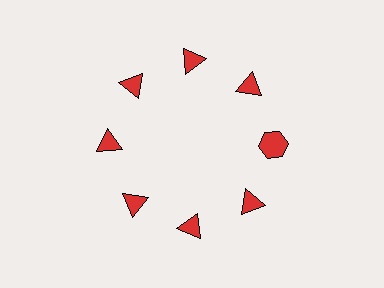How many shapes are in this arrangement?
There are 8 shapes arranged in a ring pattern.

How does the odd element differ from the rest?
It has a different shape: hexagon instead of triangle.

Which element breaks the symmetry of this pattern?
The red hexagon at roughly the 3 o'clock position breaks the symmetry. All other shapes are red triangles.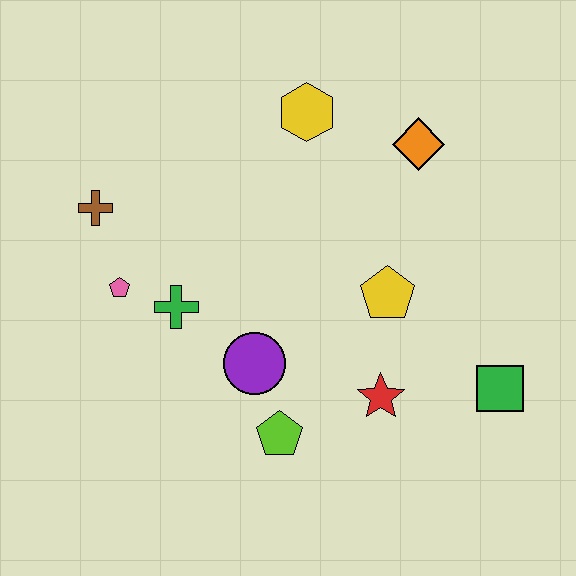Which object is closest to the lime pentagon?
The purple circle is closest to the lime pentagon.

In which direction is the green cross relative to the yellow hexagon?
The green cross is below the yellow hexagon.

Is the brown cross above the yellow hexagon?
No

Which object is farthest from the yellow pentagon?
The brown cross is farthest from the yellow pentagon.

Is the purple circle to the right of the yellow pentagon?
No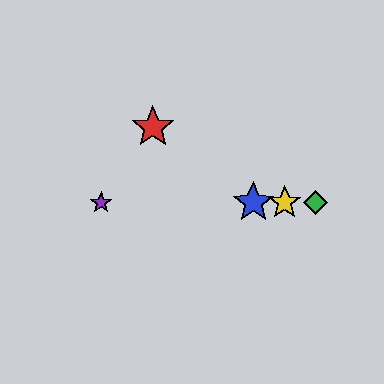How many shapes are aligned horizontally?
4 shapes (the blue star, the green diamond, the yellow star, the purple star) are aligned horizontally.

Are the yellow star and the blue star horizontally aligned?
Yes, both are at y≈203.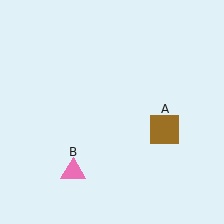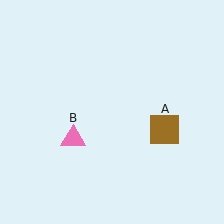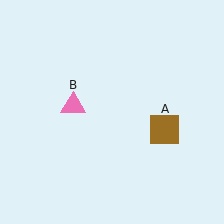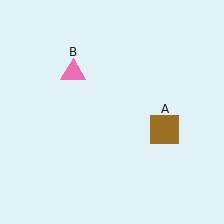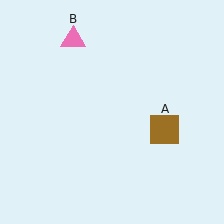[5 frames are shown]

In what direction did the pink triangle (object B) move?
The pink triangle (object B) moved up.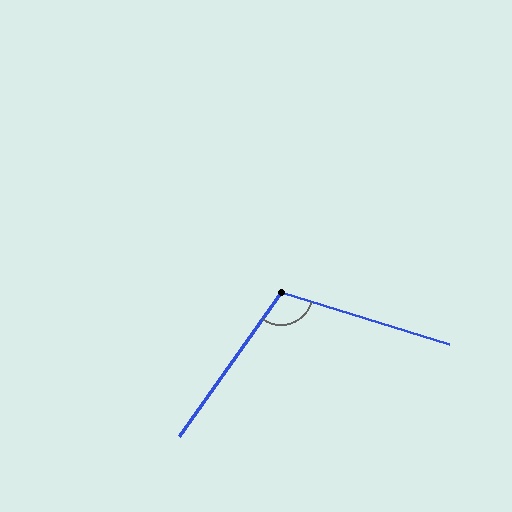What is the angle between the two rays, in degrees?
Approximately 108 degrees.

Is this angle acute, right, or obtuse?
It is obtuse.